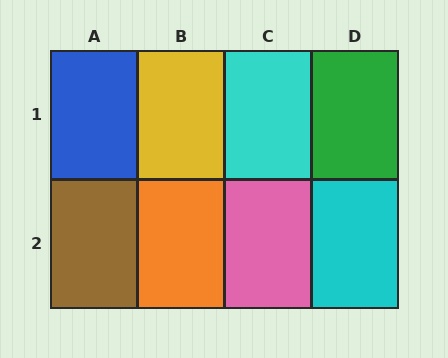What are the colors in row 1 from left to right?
Blue, yellow, cyan, green.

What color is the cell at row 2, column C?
Pink.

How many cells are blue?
1 cell is blue.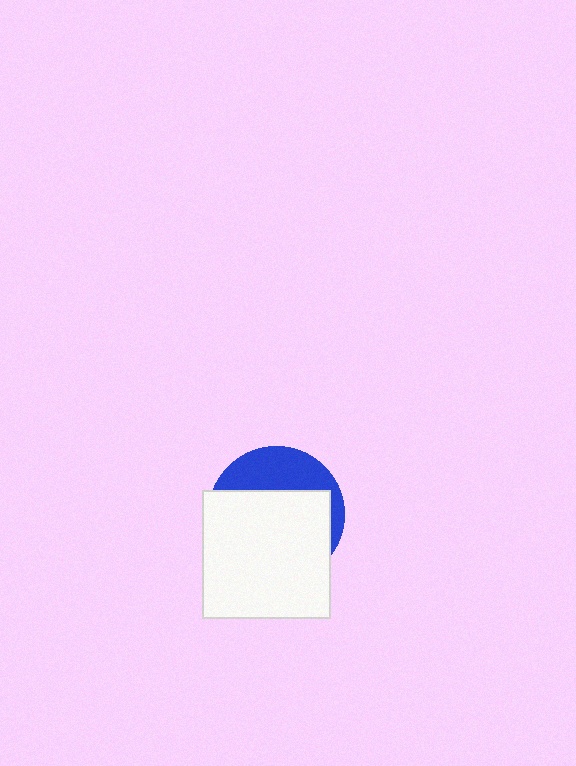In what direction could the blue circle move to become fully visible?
The blue circle could move up. That would shift it out from behind the white square entirely.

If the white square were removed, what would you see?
You would see the complete blue circle.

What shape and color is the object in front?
The object in front is a white square.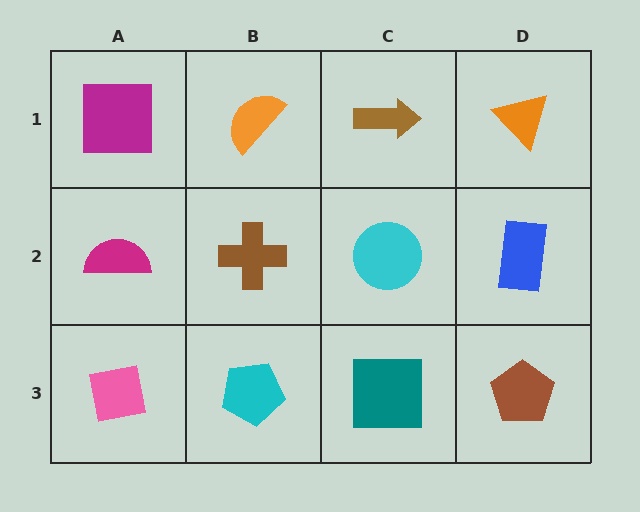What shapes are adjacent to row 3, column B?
A brown cross (row 2, column B), a pink square (row 3, column A), a teal square (row 3, column C).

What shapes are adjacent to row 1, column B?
A brown cross (row 2, column B), a magenta square (row 1, column A), a brown arrow (row 1, column C).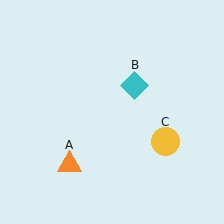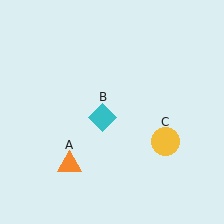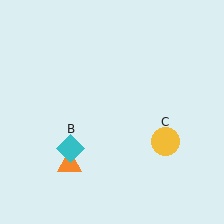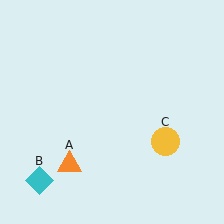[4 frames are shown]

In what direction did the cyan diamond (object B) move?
The cyan diamond (object B) moved down and to the left.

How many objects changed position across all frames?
1 object changed position: cyan diamond (object B).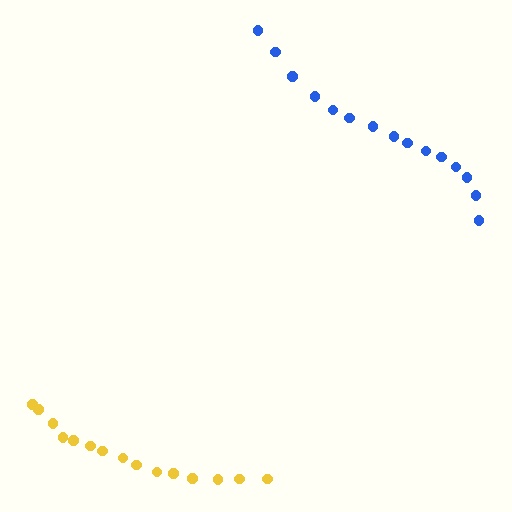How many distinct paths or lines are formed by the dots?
There are 2 distinct paths.